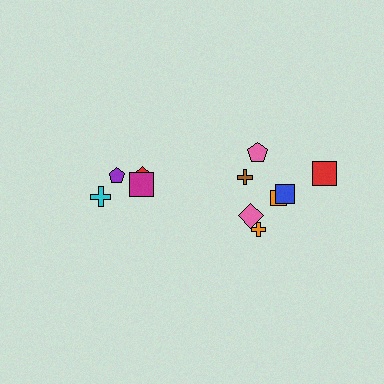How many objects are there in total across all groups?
There are 11 objects.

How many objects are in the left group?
There are 4 objects.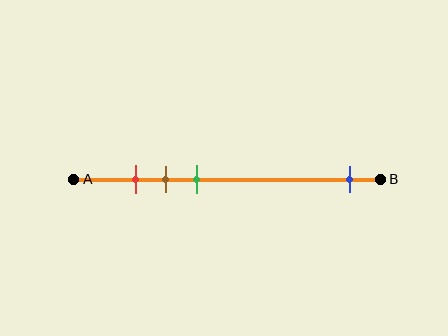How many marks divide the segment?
There are 4 marks dividing the segment.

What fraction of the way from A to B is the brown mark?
The brown mark is approximately 30% (0.3) of the way from A to B.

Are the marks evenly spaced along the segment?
No, the marks are not evenly spaced.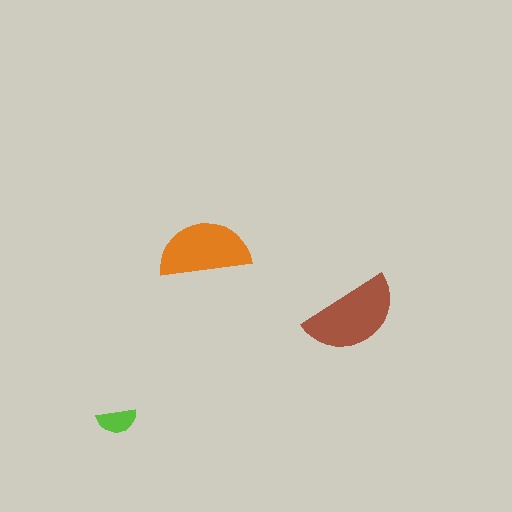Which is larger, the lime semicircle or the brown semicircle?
The brown one.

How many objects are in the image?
There are 3 objects in the image.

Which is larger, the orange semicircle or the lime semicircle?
The orange one.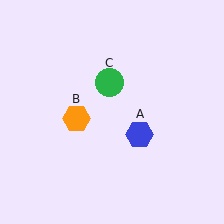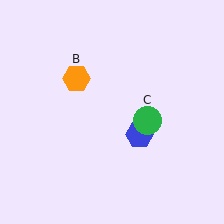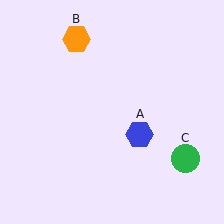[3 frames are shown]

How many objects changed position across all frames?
2 objects changed position: orange hexagon (object B), green circle (object C).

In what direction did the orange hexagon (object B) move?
The orange hexagon (object B) moved up.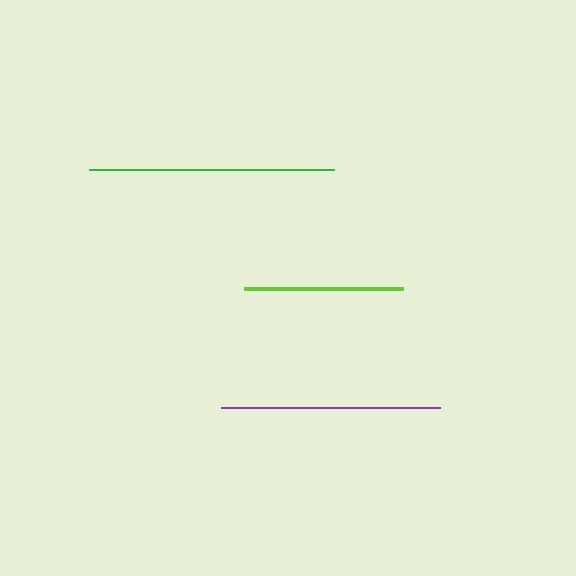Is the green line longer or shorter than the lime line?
The green line is longer than the lime line.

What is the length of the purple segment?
The purple segment is approximately 219 pixels long.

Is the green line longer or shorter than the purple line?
The green line is longer than the purple line.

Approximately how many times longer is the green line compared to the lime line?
The green line is approximately 1.5 times the length of the lime line.